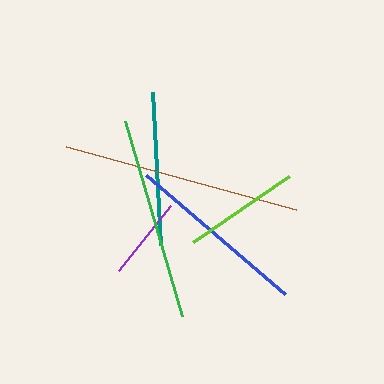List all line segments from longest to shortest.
From longest to shortest: brown, green, blue, teal, lime, purple.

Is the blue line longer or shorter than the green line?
The green line is longer than the blue line.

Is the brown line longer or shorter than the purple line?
The brown line is longer than the purple line.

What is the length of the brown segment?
The brown segment is approximately 239 pixels long.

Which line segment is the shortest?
The purple line is the shortest at approximately 83 pixels.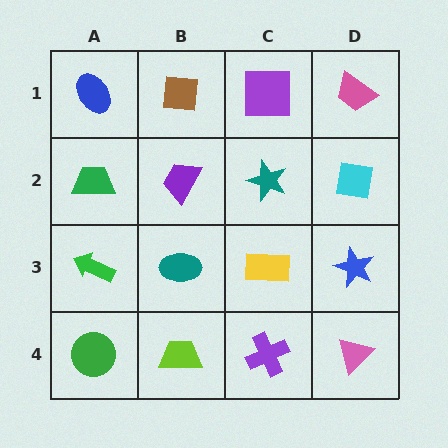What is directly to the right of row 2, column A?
A purple trapezoid.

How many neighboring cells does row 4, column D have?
2.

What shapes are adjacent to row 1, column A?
A green trapezoid (row 2, column A), a brown square (row 1, column B).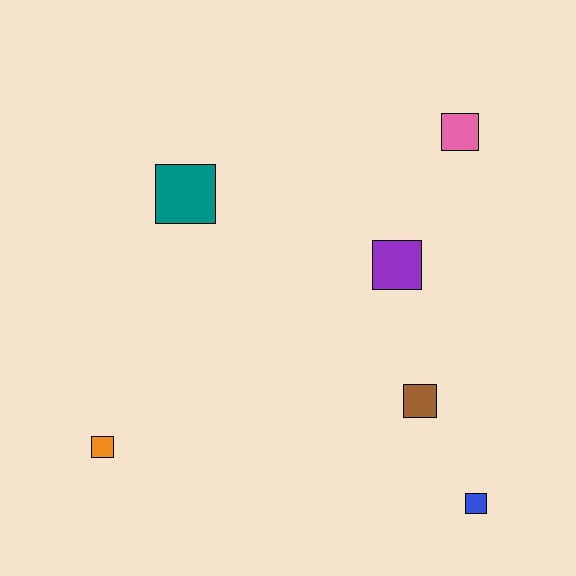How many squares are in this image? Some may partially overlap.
There are 6 squares.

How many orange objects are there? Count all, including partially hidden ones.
There is 1 orange object.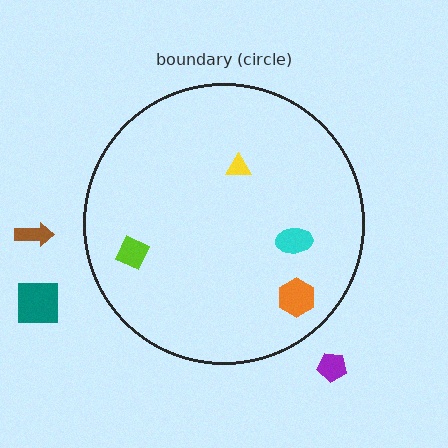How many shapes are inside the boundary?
4 inside, 3 outside.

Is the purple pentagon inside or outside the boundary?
Outside.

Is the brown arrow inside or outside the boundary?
Outside.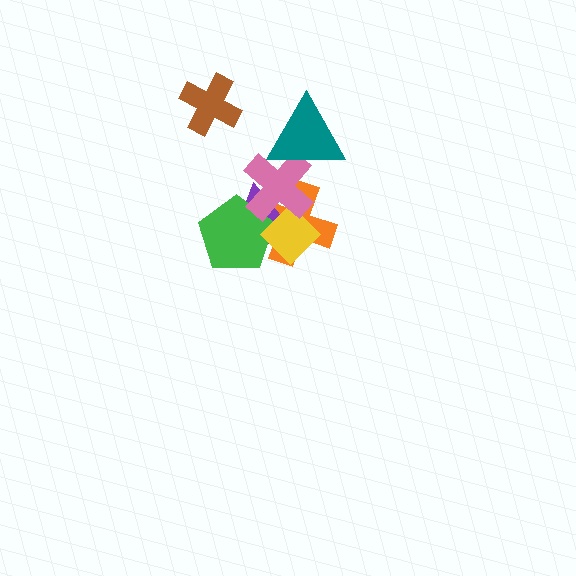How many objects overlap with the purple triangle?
4 objects overlap with the purple triangle.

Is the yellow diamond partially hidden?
Yes, it is partially covered by another shape.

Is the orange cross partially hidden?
Yes, it is partially covered by another shape.